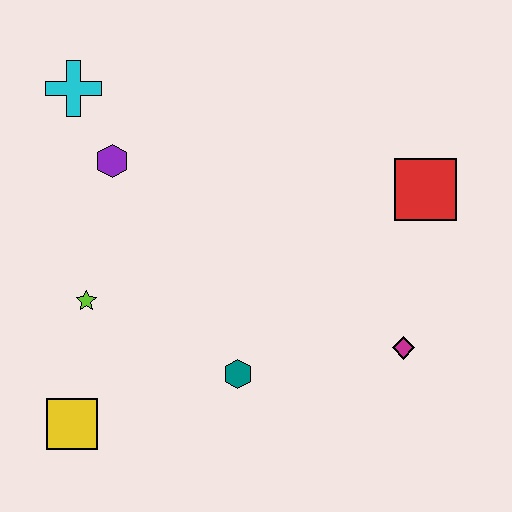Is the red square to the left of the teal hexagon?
No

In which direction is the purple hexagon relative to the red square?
The purple hexagon is to the left of the red square.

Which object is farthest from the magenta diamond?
The cyan cross is farthest from the magenta diamond.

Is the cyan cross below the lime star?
No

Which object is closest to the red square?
The magenta diamond is closest to the red square.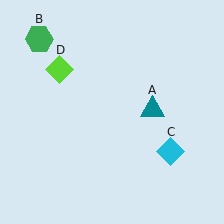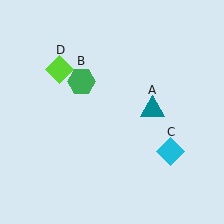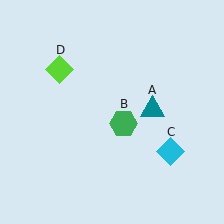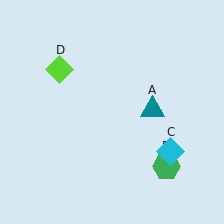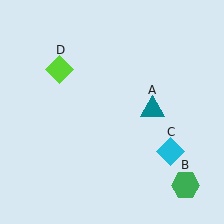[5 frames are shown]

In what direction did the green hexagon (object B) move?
The green hexagon (object B) moved down and to the right.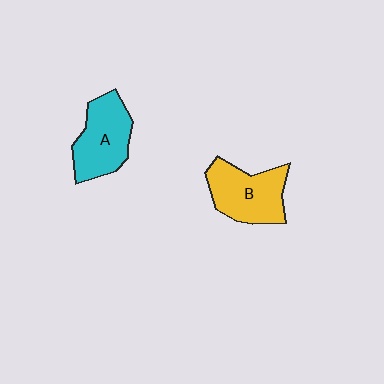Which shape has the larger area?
Shape B (yellow).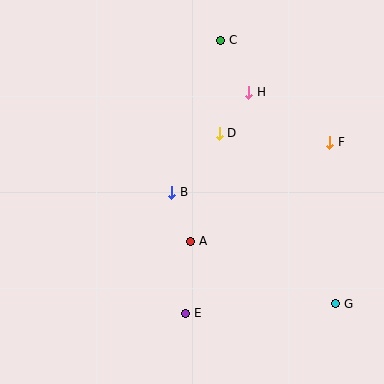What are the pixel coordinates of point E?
Point E is at (186, 313).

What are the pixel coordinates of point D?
Point D is at (219, 133).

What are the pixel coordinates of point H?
Point H is at (249, 92).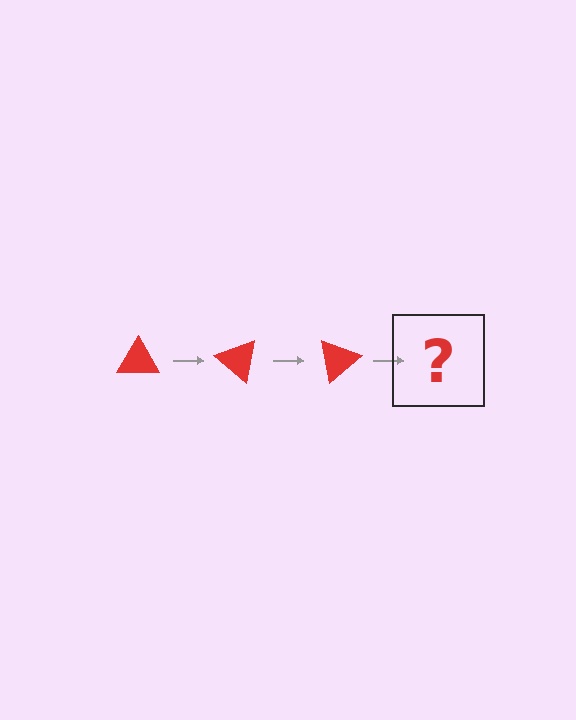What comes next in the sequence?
The next element should be a red triangle rotated 120 degrees.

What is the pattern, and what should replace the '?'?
The pattern is that the triangle rotates 40 degrees each step. The '?' should be a red triangle rotated 120 degrees.